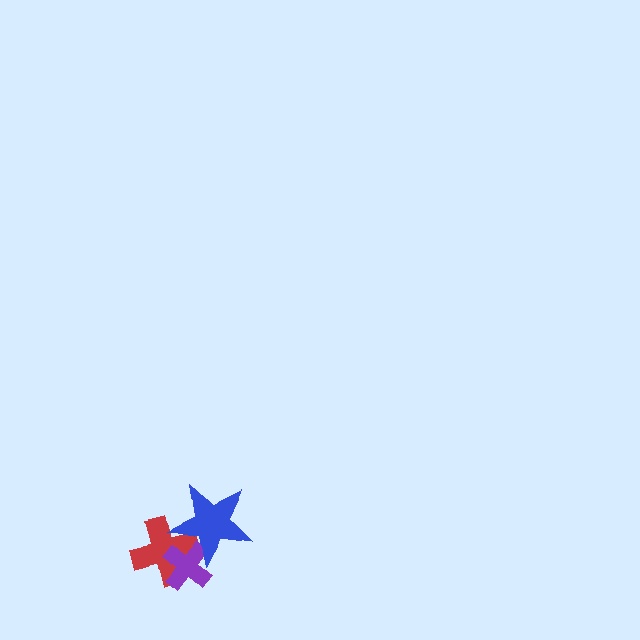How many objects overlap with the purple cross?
2 objects overlap with the purple cross.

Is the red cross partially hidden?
Yes, it is partially covered by another shape.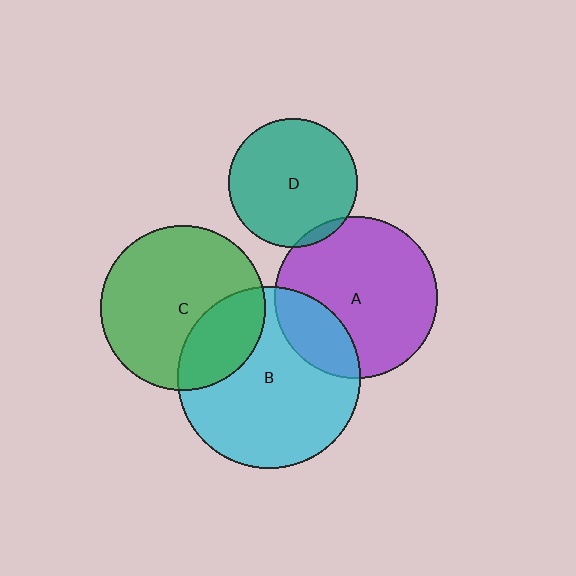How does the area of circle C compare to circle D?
Approximately 1.6 times.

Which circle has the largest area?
Circle B (cyan).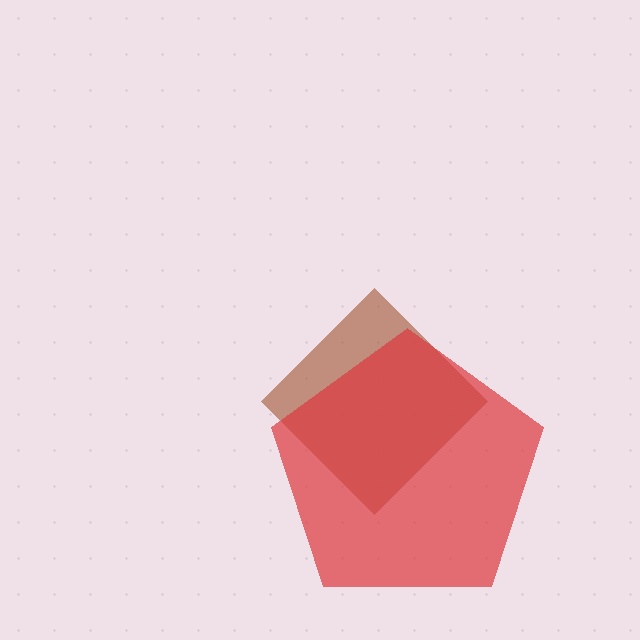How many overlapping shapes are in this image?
There are 2 overlapping shapes in the image.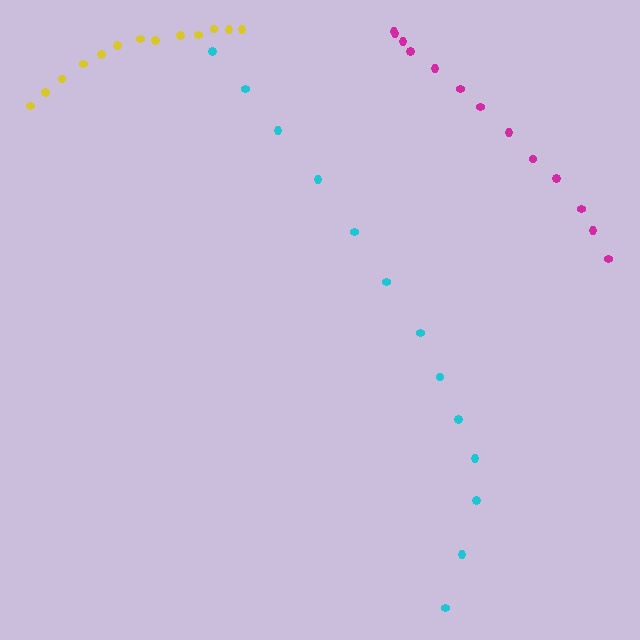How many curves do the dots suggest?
There are 3 distinct paths.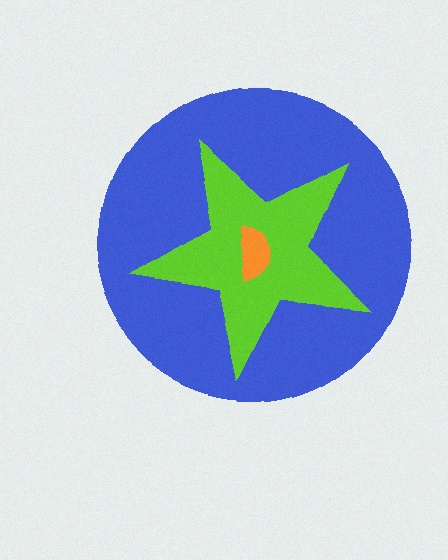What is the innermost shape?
The orange semicircle.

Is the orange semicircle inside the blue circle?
Yes.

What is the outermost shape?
The blue circle.